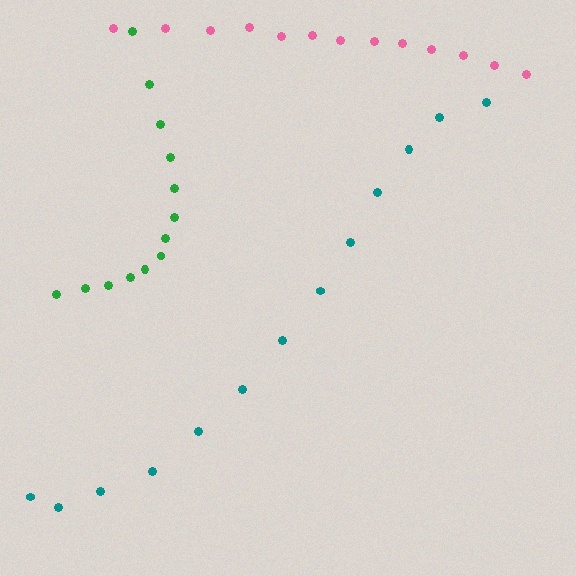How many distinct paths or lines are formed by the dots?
There are 3 distinct paths.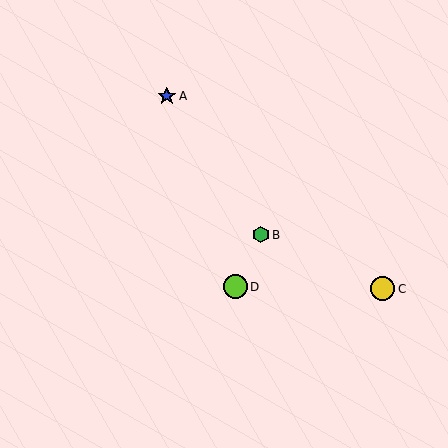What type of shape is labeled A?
Shape A is a blue star.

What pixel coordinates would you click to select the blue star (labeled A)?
Click at (167, 96) to select the blue star A.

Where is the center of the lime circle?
The center of the lime circle is at (235, 287).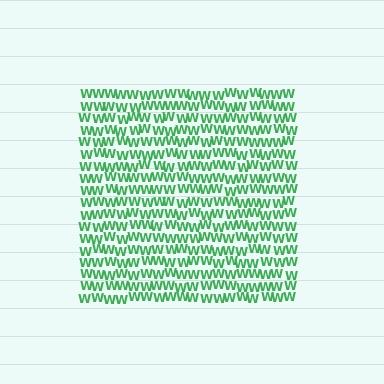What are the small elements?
The small elements are letter W's.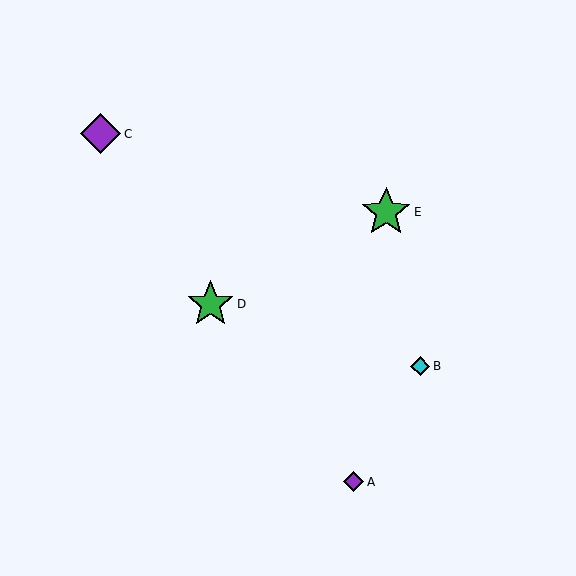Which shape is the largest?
The green star (labeled E) is the largest.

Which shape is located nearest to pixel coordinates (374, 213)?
The green star (labeled E) at (386, 212) is nearest to that location.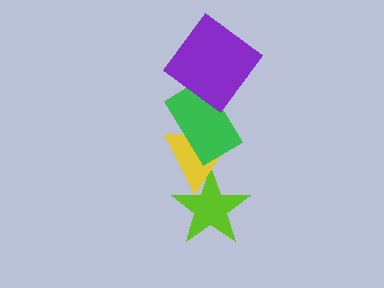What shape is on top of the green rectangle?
The purple diamond is on top of the green rectangle.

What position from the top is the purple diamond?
The purple diamond is 1st from the top.